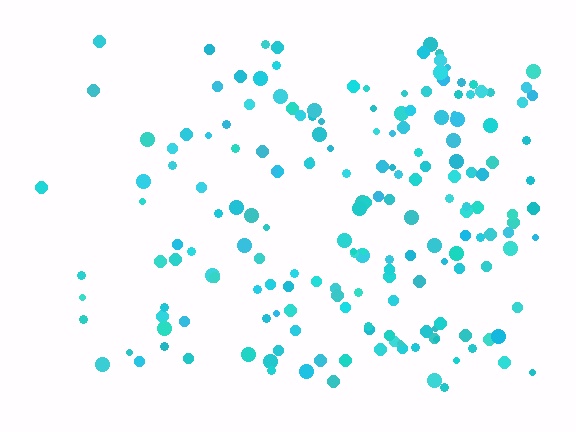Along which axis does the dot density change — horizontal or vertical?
Horizontal.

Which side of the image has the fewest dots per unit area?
The left.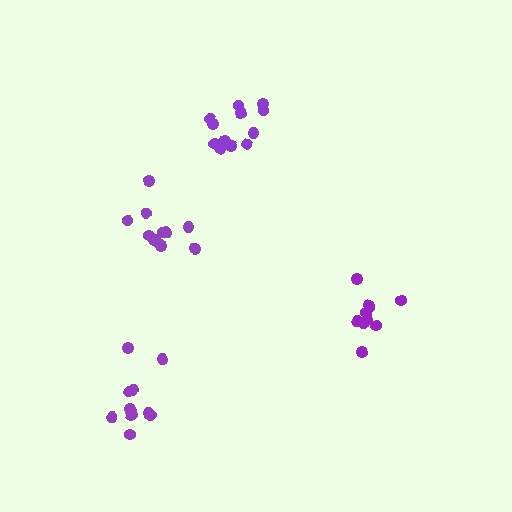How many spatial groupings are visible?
There are 4 spatial groupings.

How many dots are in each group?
Group 1: 10 dots, Group 2: 11 dots, Group 3: 11 dots, Group 4: 12 dots (44 total).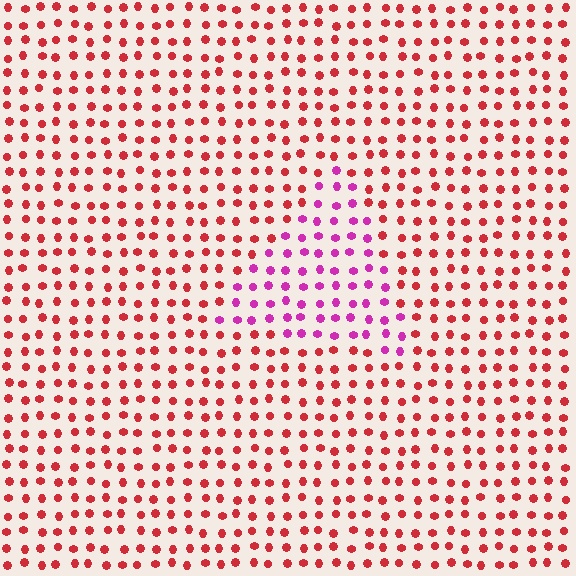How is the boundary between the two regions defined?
The boundary is defined purely by a slight shift in hue (about 46 degrees). Spacing, size, and orientation are identical on both sides.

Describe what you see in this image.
The image is filled with small red elements in a uniform arrangement. A triangle-shaped region is visible where the elements are tinted to a slightly different hue, forming a subtle color boundary.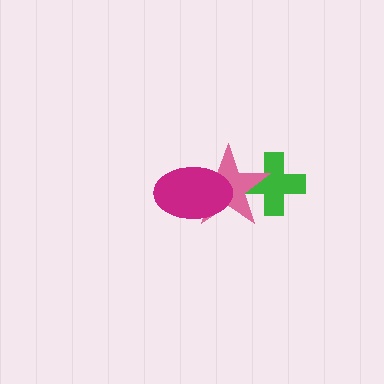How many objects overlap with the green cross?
1 object overlaps with the green cross.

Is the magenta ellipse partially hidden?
No, no other shape covers it.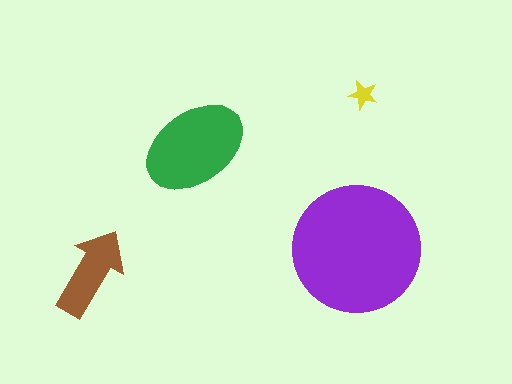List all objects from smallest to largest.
The yellow star, the brown arrow, the green ellipse, the purple circle.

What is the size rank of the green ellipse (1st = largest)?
2nd.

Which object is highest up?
The yellow star is topmost.